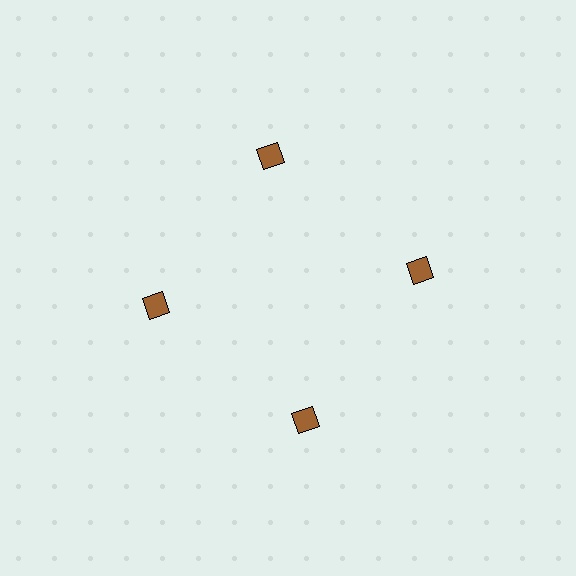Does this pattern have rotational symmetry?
Yes, this pattern has 4-fold rotational symmetry. It looks the same after rotating 90 degrees around the center.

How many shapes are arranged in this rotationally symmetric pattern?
There are 4 shapes, arranged in 4 groups of 1.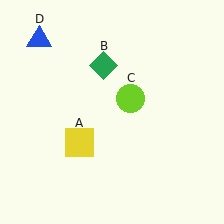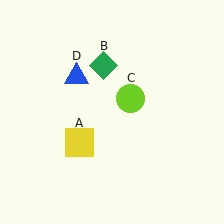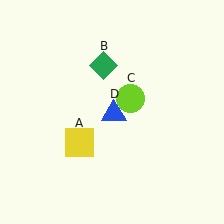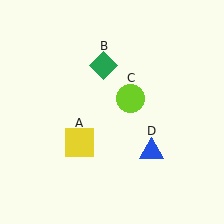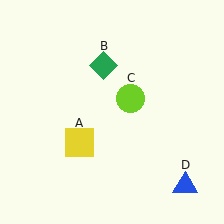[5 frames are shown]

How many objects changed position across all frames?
1 object changed position: blue triangle (object D).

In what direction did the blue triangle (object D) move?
The blue triangle (object D) moved down and to the right.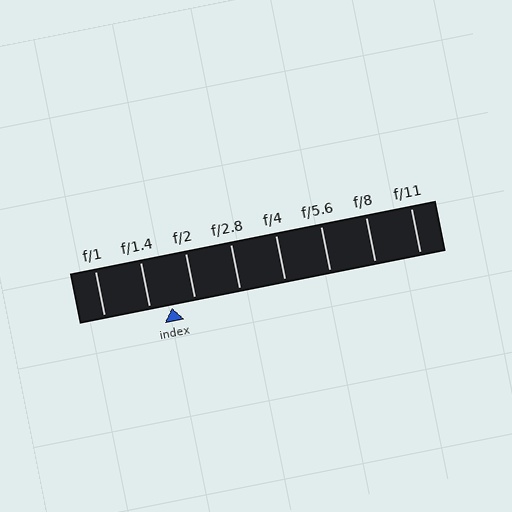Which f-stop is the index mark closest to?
The index mark is closest to f/1.4.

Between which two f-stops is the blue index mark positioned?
The index mark is between f/1.4 and f/2.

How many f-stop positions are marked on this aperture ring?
There are 8 f-stop positions marked.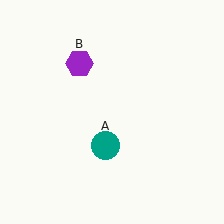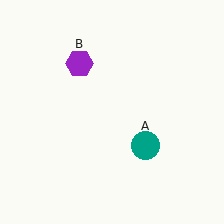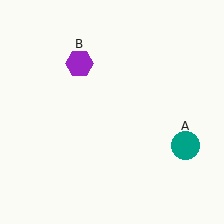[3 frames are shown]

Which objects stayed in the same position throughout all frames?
Purple hexagon (object B) remained stationary.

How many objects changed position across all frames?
1 object changed position: teal circle (object A).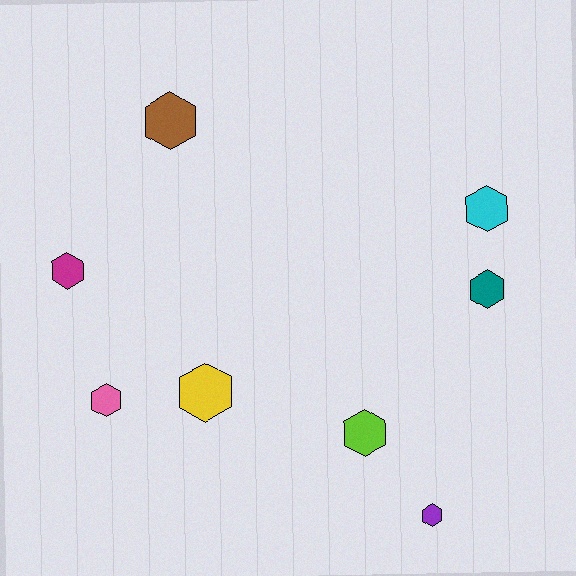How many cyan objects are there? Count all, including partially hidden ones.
There is 1 cyan object.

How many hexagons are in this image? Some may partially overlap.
There are 8 hexagons.